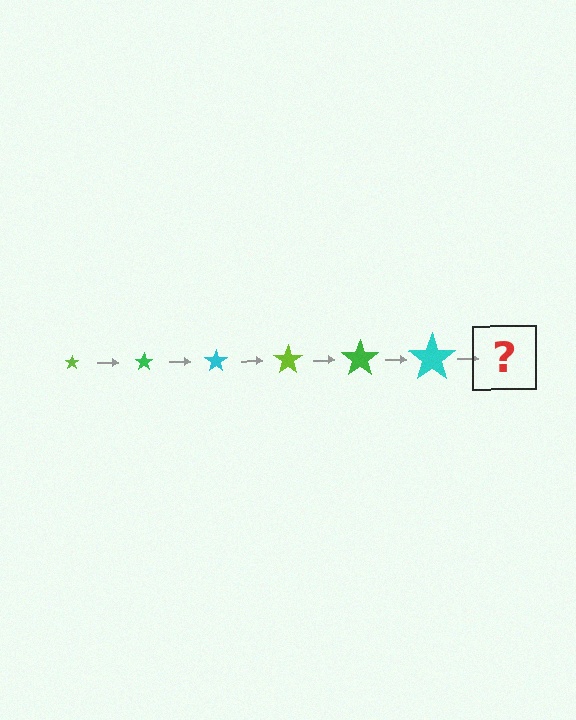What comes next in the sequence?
The next element should be a lime star, larger than the previous one.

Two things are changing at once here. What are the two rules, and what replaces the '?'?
The two rules are that the star grows larger each step and the color cycles through lime, green, and cyan. The '?' should be a lime star, larger than the previous one.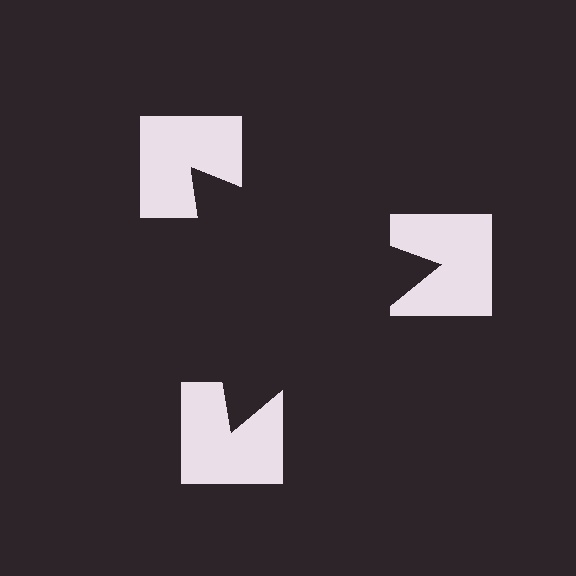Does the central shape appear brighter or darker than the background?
It typically appears slightly darker than the background, even though no actual brightness change is drawn.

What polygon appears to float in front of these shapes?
An illusory triangle — its edges are inferred from the aligned wedge cuts in the notched squares, not physically drawn.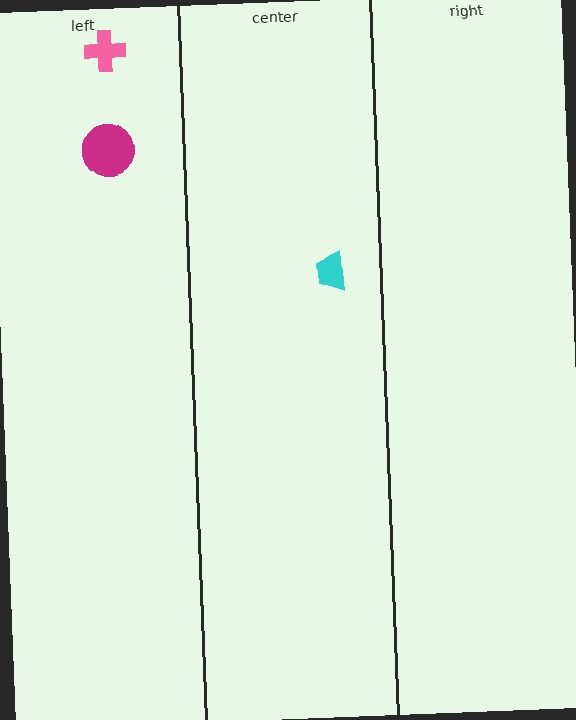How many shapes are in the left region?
2.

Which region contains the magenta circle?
The left region.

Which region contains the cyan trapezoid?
The center region.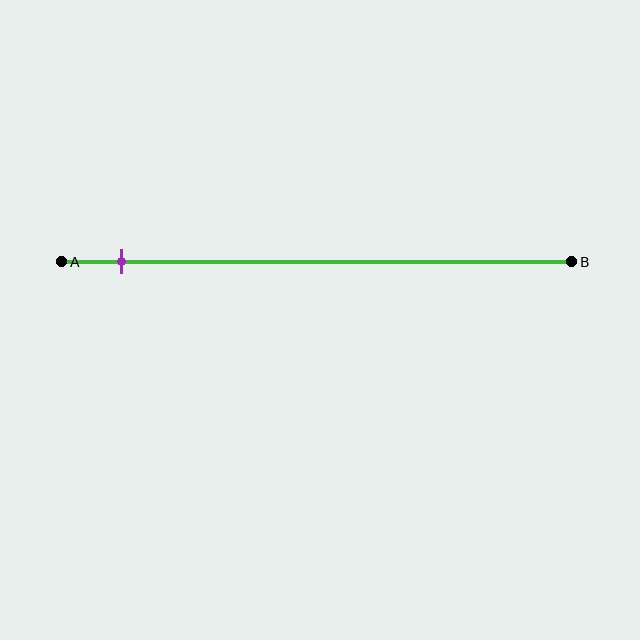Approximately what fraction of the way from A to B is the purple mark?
The purple mark is approximately 10% of the way from A to B.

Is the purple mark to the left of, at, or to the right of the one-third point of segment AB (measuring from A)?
The purple mark is to the left of the one-third point of segment AB.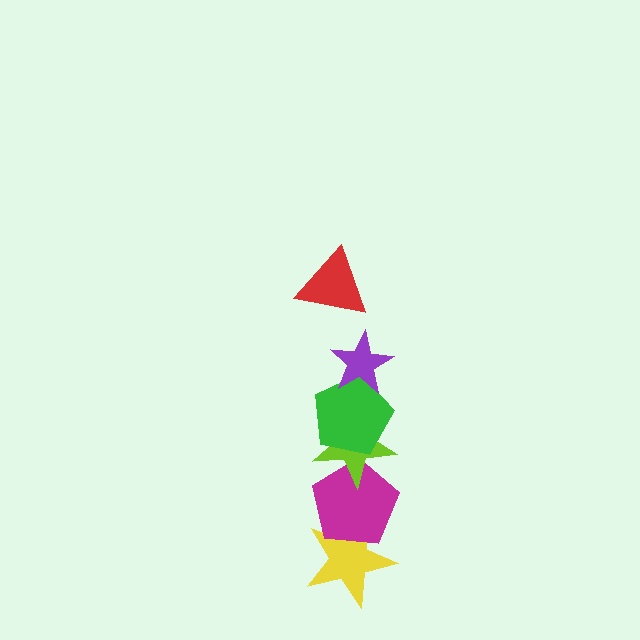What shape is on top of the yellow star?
The magenta pentagon is on top of the yellow star.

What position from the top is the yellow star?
The yellow star is 6th from the top.